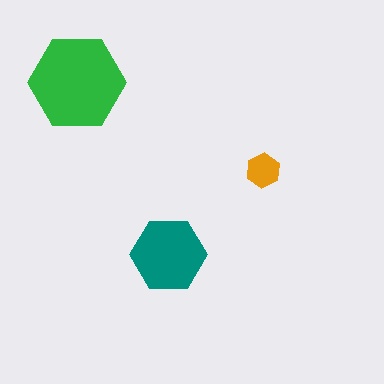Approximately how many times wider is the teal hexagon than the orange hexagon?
About 2 times wider.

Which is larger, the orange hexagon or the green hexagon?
The green one.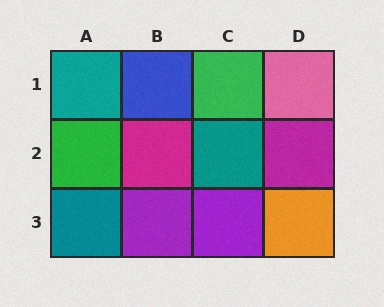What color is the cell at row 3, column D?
Orange.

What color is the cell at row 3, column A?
Teal.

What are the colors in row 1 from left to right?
Teal, blue, green, pink.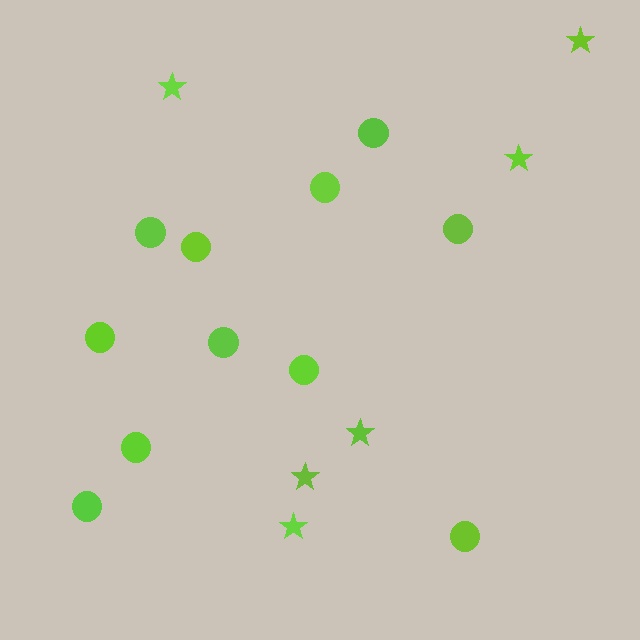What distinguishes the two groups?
There are 2 groups: one group of circles (11) and one group of stars (6).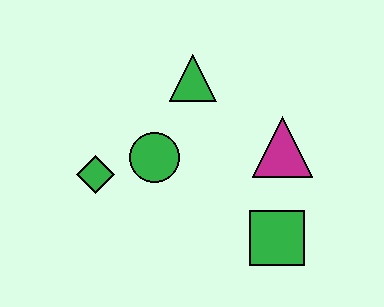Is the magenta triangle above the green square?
Yes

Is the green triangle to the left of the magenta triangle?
Yes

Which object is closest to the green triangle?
The green circle is closest to the green triangle.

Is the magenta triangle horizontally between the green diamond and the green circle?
No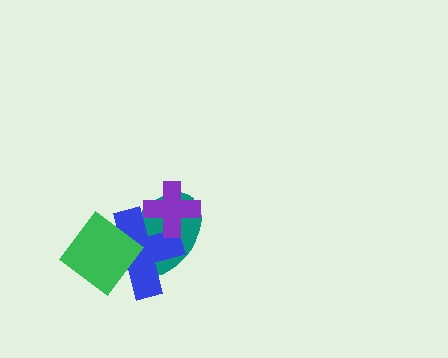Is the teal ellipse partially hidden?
Yes, it is partially covered by another shape.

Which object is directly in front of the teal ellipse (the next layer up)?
The blue cross is directly in front of the teal ellipse.